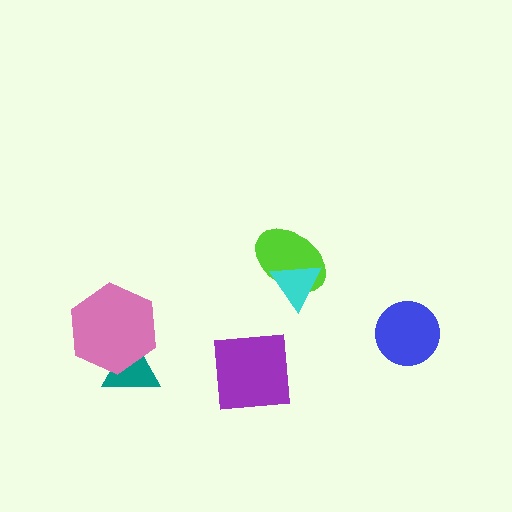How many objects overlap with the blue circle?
0 objects overlap with the blue circle.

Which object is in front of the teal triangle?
The pink hexagon is in front of the teal triangle.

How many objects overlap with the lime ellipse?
1 object overlaps with the lime ellipse.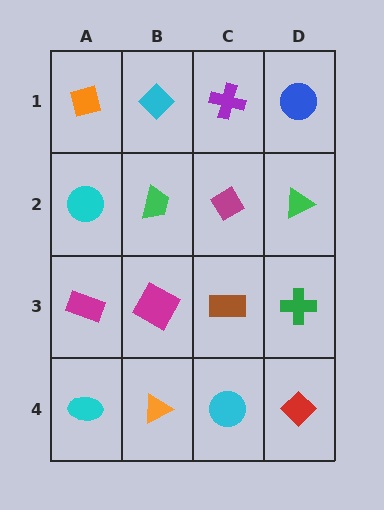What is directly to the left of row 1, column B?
An orange diamond.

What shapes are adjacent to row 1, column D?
A green triangle (row 2, column D), a purple cross (row 1, column C).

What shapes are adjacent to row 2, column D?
A blue circle (row 1, column D), a green cross (row 3, column D), a magenta diamond (row 2, column C).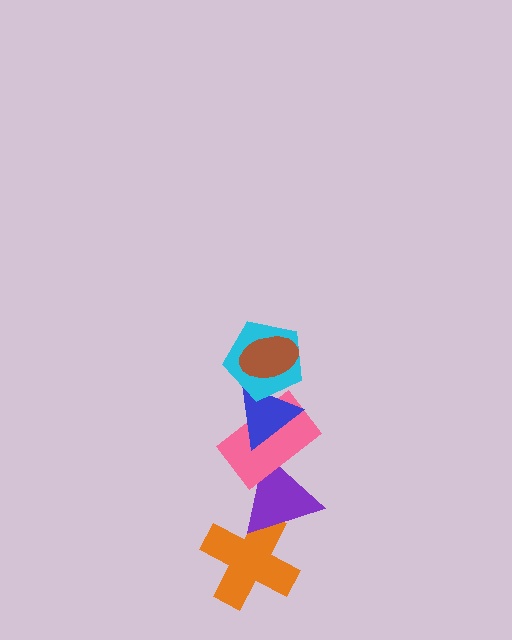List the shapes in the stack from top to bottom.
From top to bottom: the brown ellipse, the cyan pentagon, the blue triangle, the pink rectangle, the purple triangle, the orange cross.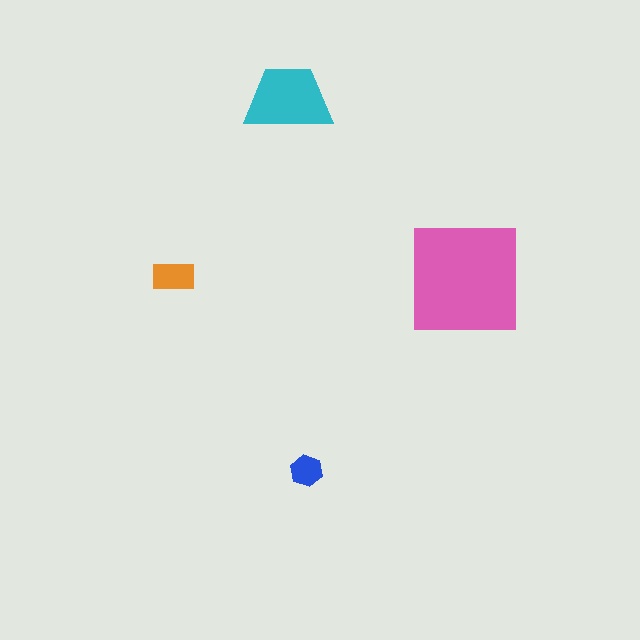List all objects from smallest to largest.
The blue hexagon, the orange rectangle, the cyan trapezoid, the pink square.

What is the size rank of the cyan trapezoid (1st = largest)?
2nd.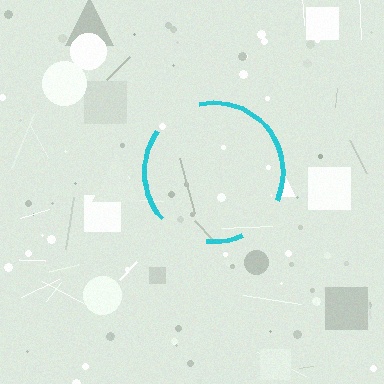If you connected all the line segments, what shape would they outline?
They would outline a circle.